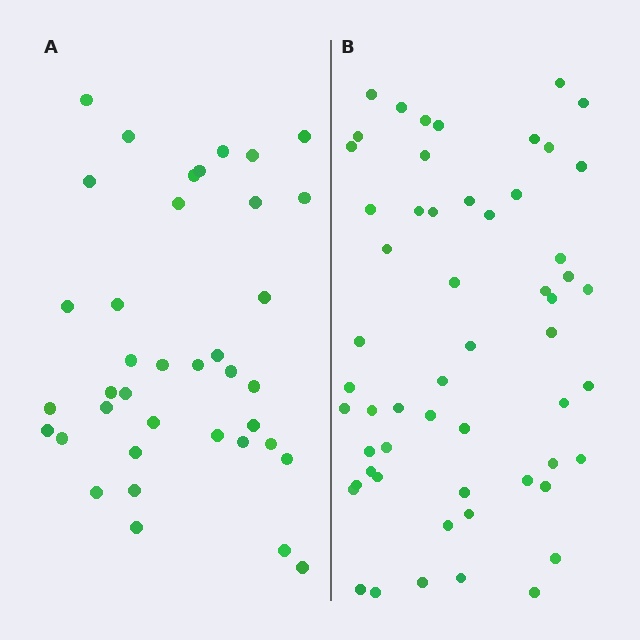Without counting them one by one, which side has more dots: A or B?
Region B (the right region) has more dots.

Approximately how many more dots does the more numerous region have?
Region B has approximately 20 more dots than region A.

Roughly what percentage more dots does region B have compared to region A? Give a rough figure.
About 45% more.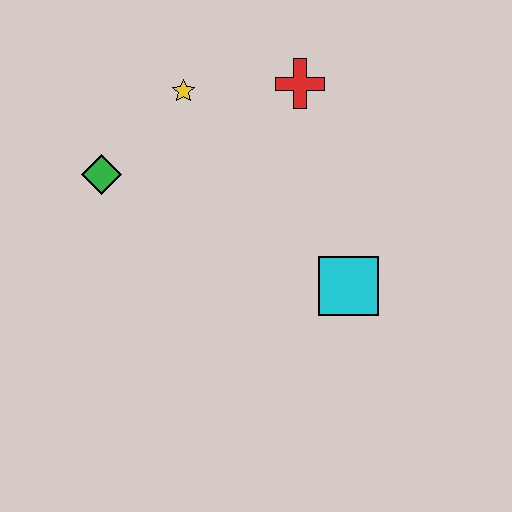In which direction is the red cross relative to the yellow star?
The red cross is to the right of the yellow star.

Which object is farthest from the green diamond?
The cyan square is farthest from the green diamond.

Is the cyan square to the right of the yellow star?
Yes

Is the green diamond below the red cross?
Yes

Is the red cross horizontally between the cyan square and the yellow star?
Yes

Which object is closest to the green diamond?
The yellow star is closest to the green diamond.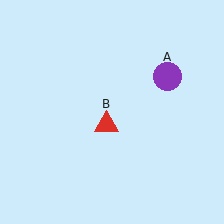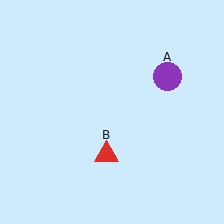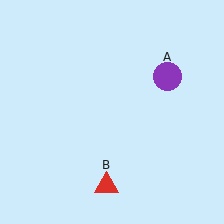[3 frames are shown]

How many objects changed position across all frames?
1 object changed position: red triangle (object B).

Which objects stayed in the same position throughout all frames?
Purple circle (object A) remained stationary.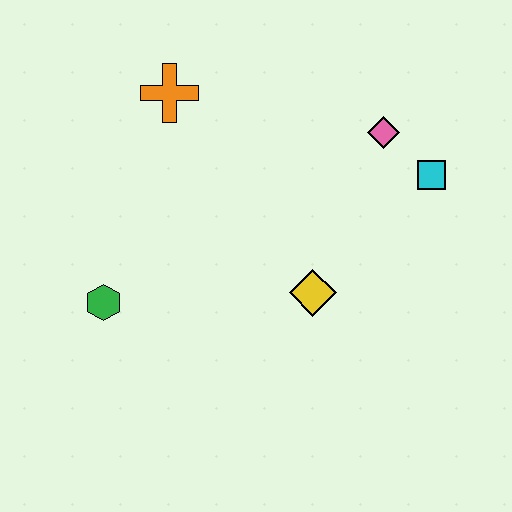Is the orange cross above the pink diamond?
Yes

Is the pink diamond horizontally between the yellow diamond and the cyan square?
Yes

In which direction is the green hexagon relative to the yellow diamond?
The green hexagon is to the left of the yellow diamond.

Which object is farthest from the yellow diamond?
The orange cross is farthest from the yellow diamond.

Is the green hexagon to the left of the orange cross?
Yes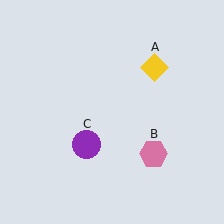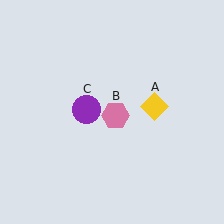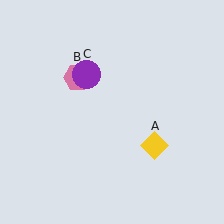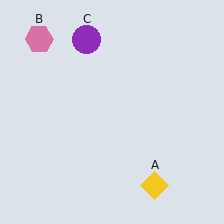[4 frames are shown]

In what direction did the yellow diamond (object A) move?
The yellow diamond (object A) moved down.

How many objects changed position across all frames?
3 objects changed position: yellow diamond (object A), pink hexagon (object B), purple circle (object C).